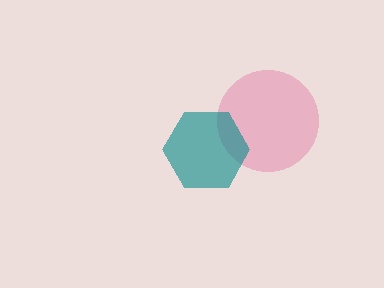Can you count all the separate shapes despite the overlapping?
Yes, there are 2 separate shapes.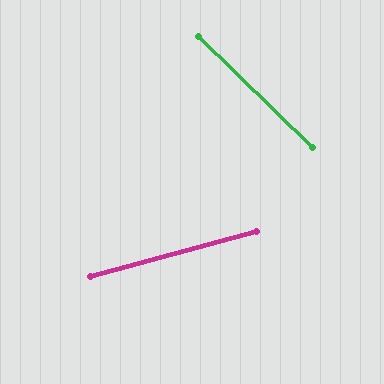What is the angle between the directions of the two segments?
Approximately 59 degrees.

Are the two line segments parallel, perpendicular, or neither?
Neither parallel nor perpendicular — they differ by about 59°.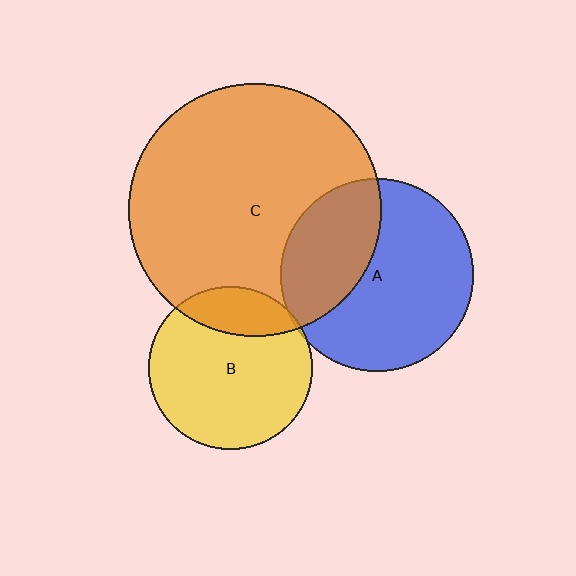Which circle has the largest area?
Circle C (orange).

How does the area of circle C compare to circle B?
Approximately 2.4 times.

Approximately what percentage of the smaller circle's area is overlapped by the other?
Approximately 20%.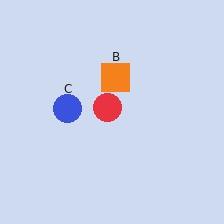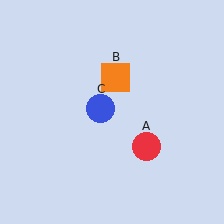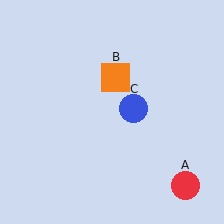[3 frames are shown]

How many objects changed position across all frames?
2 objects changed position: red circle (object A), blue circle (object C).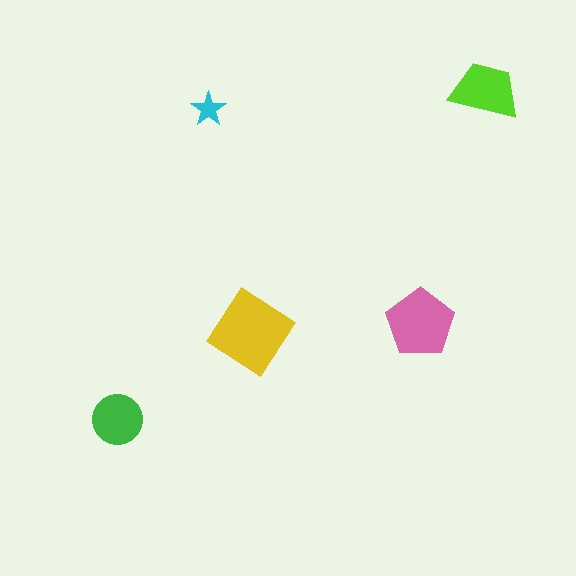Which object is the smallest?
The cyan star.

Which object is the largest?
The yellow diamond.